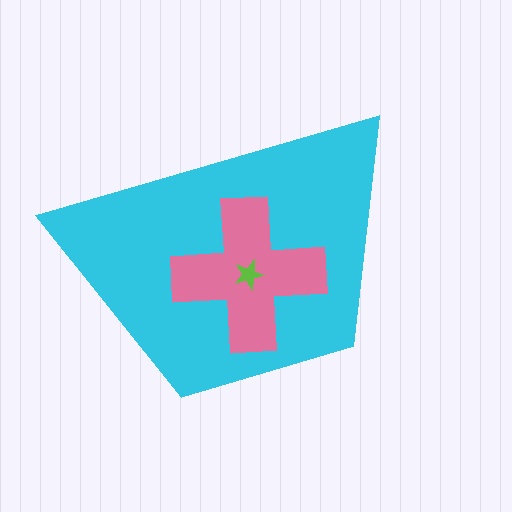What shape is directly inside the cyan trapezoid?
The pink cross.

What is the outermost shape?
The cyan trapezoid.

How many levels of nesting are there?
3.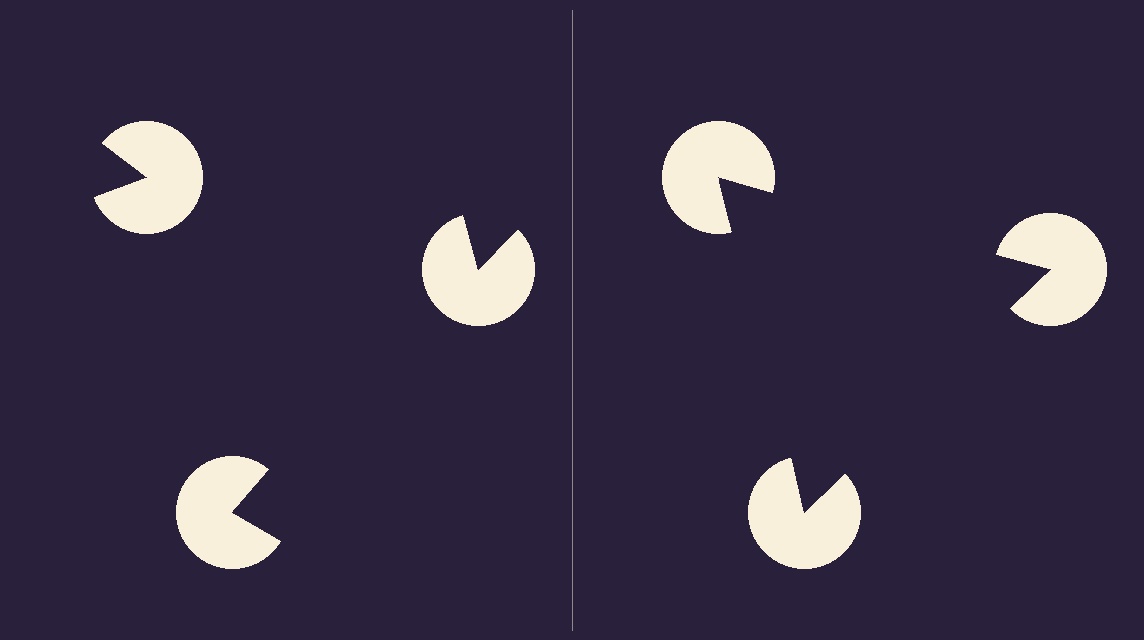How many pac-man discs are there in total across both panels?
6 — 3 on each side.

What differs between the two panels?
The pac-man discs are positioned identically on both sides; only the wedge orientations differ. On the right they align to a triangle; on the left they are misaligned.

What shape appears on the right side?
An illusory triangle.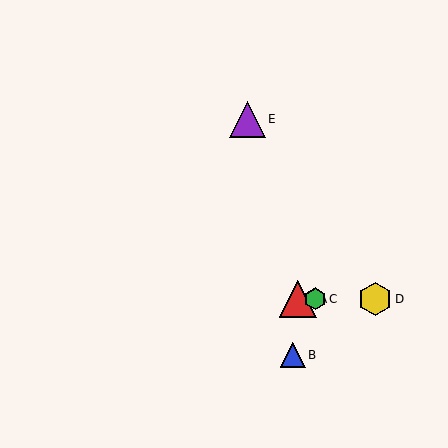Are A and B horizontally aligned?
No, A is at y≈299 and B is at y≈355.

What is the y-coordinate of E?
Object E is at y≈119.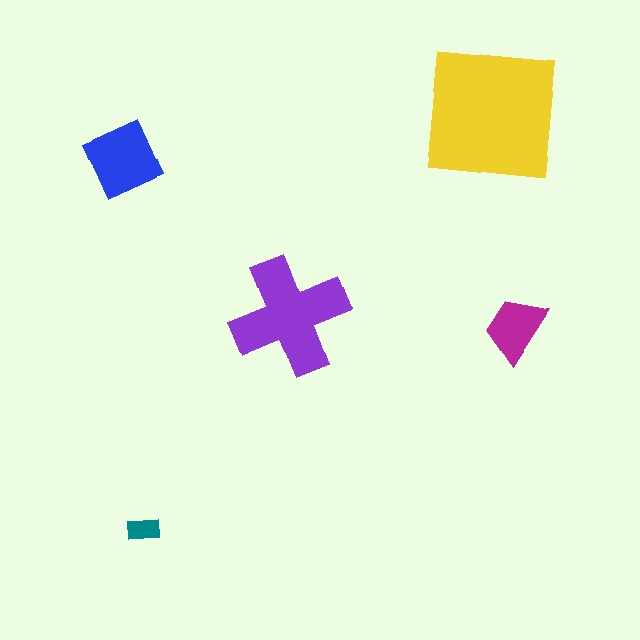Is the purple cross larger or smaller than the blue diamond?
Larger.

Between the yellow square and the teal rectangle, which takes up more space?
The yellow square.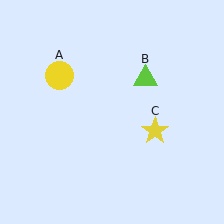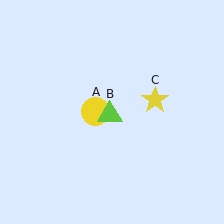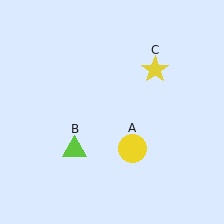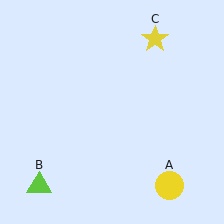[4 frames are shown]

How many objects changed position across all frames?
3 objects changed position: yellow circle (object A), lime triangle (object B), yellow star (object C).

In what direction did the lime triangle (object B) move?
The lime triangle (object B) moved down and to the left.